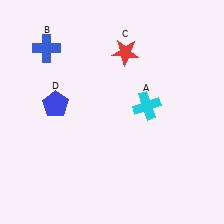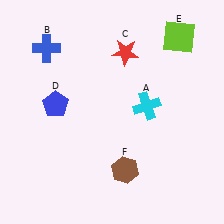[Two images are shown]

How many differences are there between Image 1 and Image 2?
There are 2 differences between the two images.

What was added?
A lime square (E), a brown hexagon (F) were added in Image 2.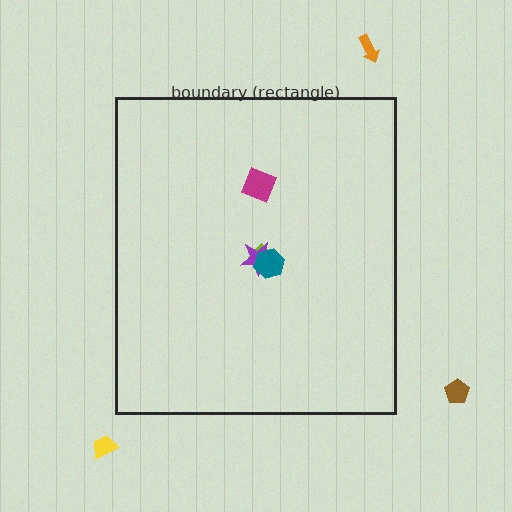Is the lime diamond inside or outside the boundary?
Inside.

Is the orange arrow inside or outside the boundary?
Outside.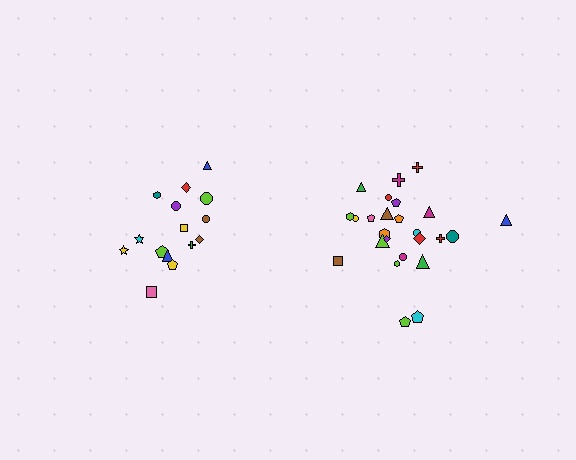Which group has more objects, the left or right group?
The right group.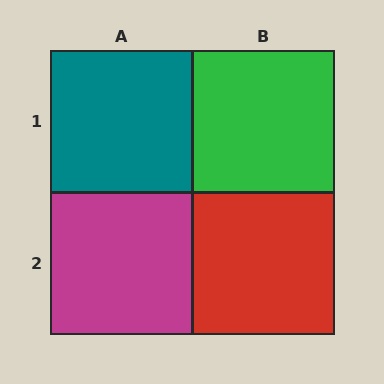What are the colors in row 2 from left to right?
Magenta, red.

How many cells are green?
1 cell is green.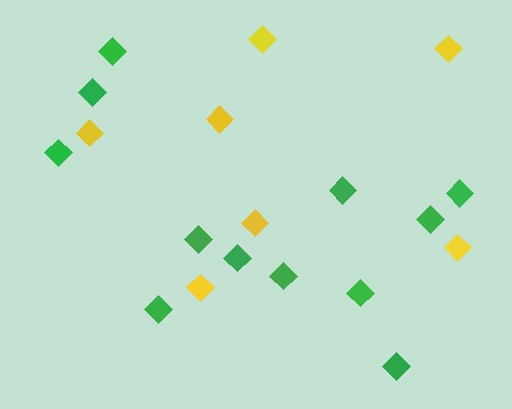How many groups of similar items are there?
There are 2 groups: one group of yellow diamonds (7) and one group of green diamonds (12).